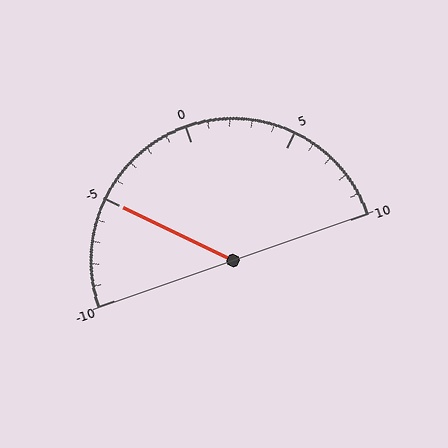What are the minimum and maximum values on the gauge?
The gauge ranges from -10 to 10.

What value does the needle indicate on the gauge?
The needle indicates approximately -5.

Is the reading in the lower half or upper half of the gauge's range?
The reading is in the lower half of the range (-10 to 10).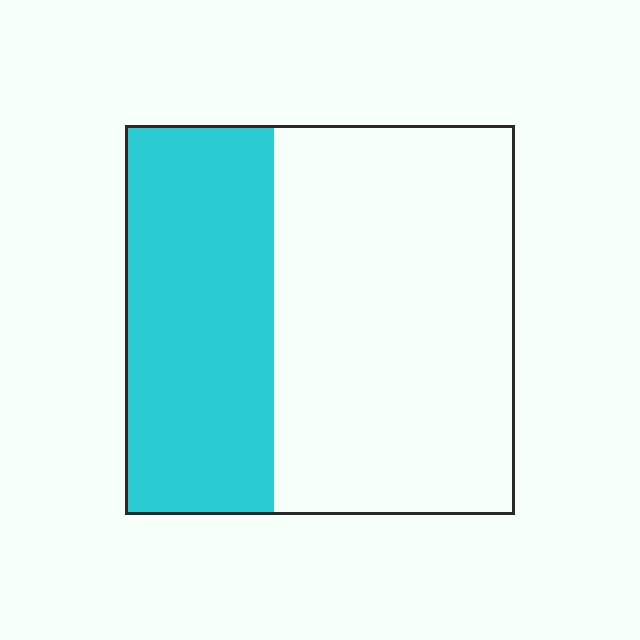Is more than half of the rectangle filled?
No.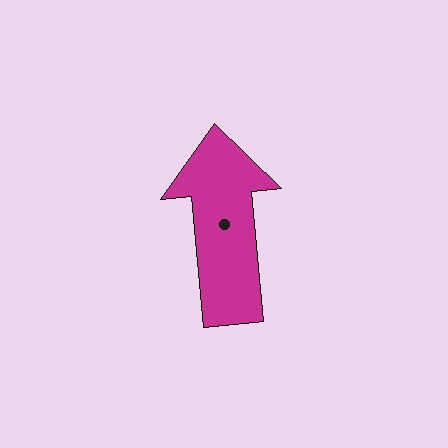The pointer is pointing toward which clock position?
Roughly 12 o'clock.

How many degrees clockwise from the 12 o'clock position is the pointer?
Approximately 355 degrees.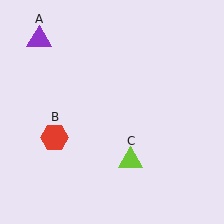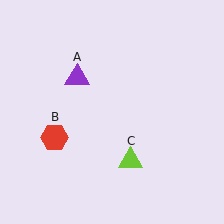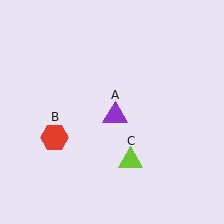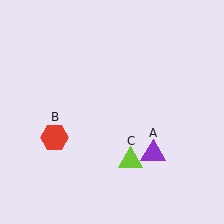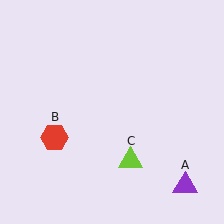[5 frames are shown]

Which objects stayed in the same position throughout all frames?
Red hexagon (object B) and lime triangle (object C) remained stationary.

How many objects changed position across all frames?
1 object changed position: purple triangle (object A).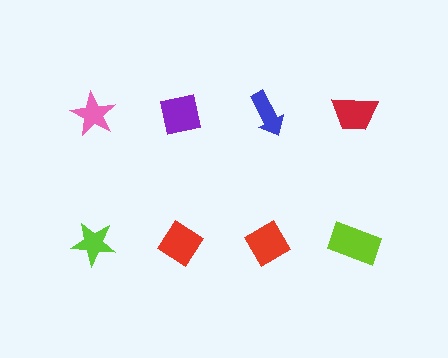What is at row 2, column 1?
A lime star.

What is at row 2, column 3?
A red diamond.